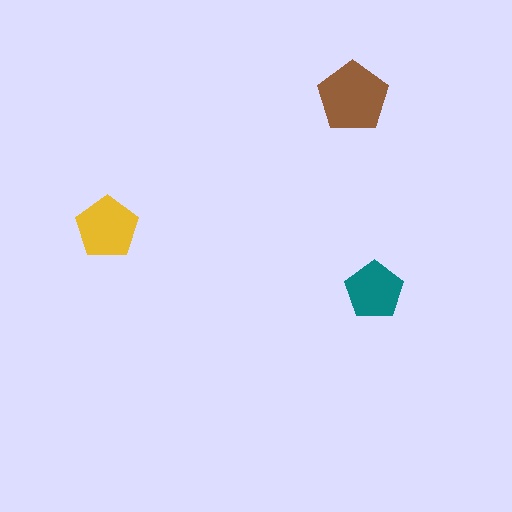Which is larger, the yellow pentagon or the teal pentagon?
The yellow one.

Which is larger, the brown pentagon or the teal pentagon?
The brown one.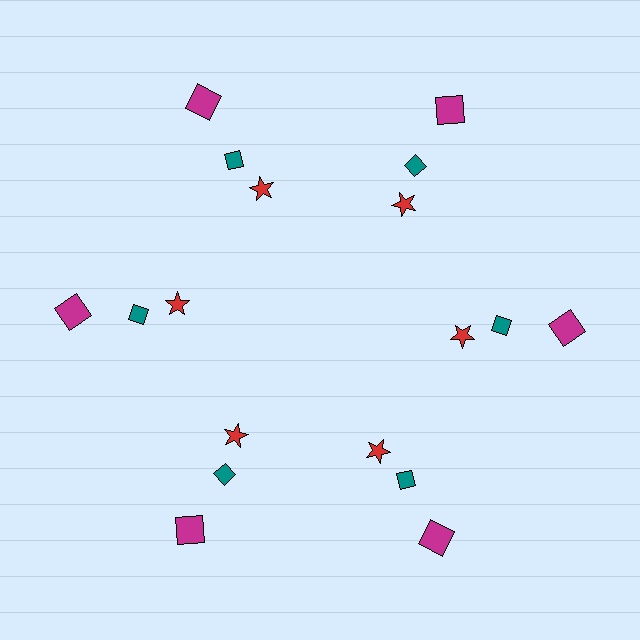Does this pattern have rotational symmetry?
Yes, this pattern has 6-fold rotational symmetry. It looks the same after rotating 60 degrees around the center.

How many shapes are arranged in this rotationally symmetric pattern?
There are 18 shapes, arranged in 6 groups of 3.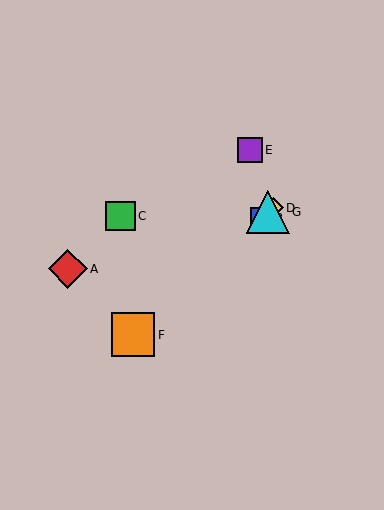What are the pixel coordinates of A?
Object A is at (68, 269).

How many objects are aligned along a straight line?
4 objects (B, D, F, G) are aligned along a straight line.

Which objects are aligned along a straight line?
Objects B, D, F, G are aligned along a straight line.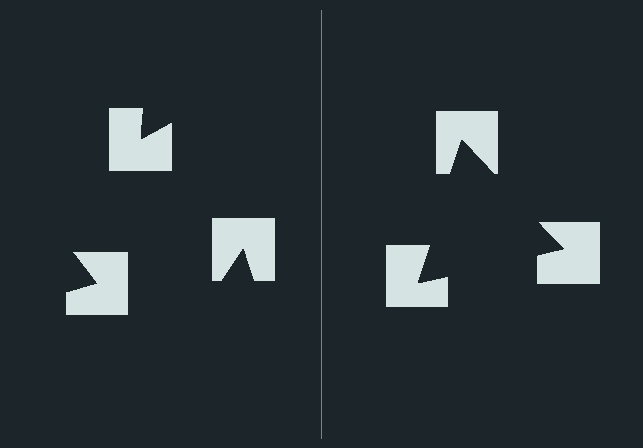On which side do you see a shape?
An illusory triangle appears on the right side. On the left side the wedge cuts are rotated, so no coherent shape forms.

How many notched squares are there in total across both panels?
6 — 3 on each side.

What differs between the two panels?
The notched squares are positioned identically on both sides; only the wedge orientations differ. On the right they align to a triangle; on the left they are misaligned.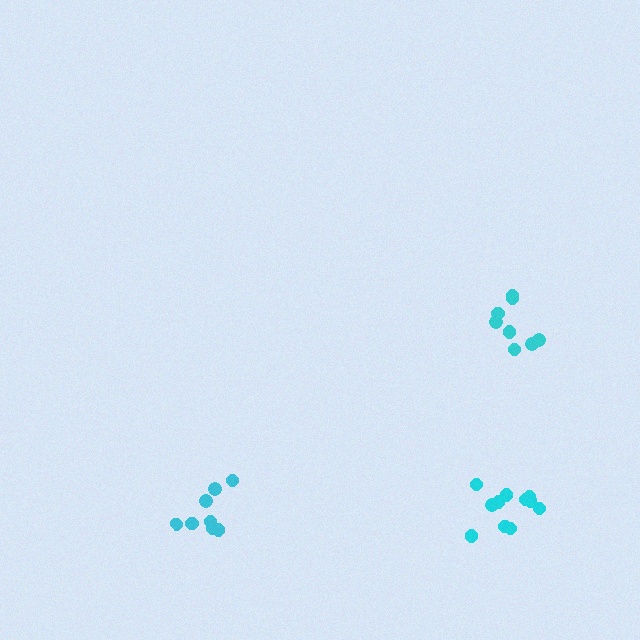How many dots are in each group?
Group 1: 8 dots, Group 2: 11 dots, Group 3: 8 dots (27 total).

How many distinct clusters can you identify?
There are 3 distinct clusters.